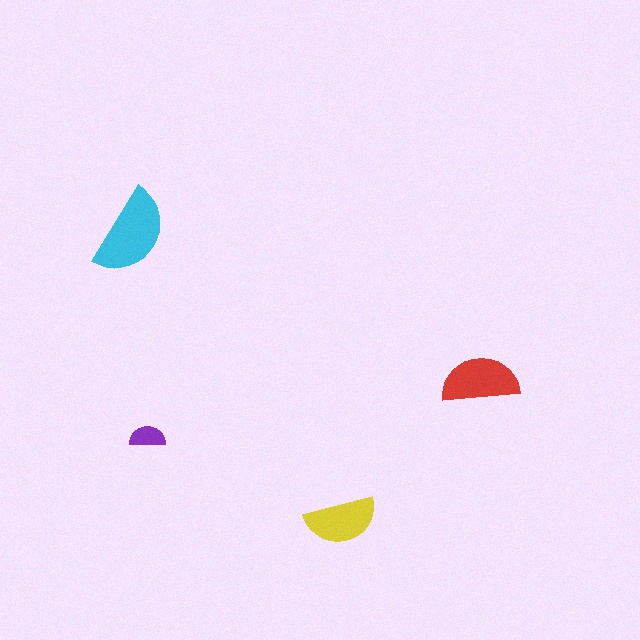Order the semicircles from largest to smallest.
the cyan one, the red one, the yellow one, the purple one.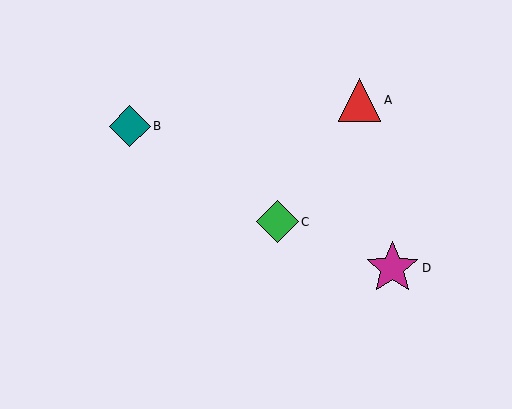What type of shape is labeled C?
Shape C is a green diamond.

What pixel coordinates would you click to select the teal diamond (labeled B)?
Click at (130, 126) to select the teal diamond B.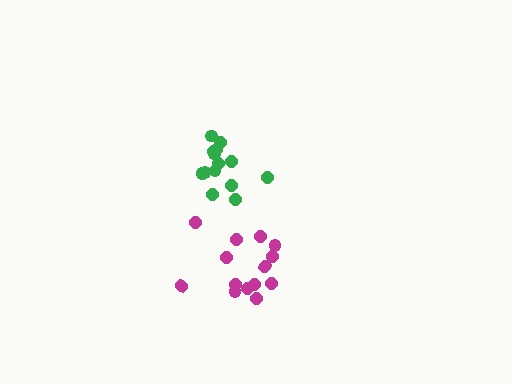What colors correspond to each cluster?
The clusters are colored: green, magenta.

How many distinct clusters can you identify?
There are 2 distinct clusters.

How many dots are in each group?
Group 1: 15 dots, Group 2: 14 dots (29 total).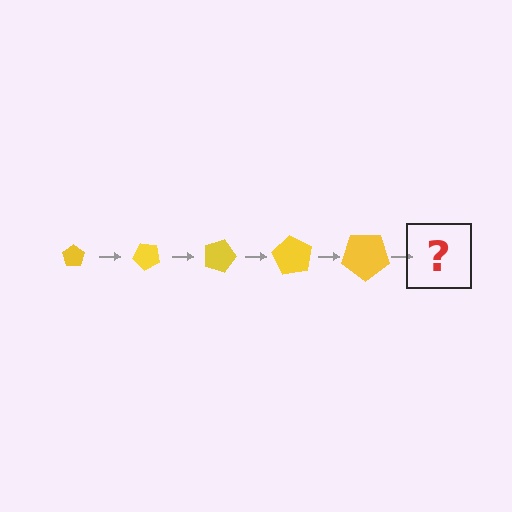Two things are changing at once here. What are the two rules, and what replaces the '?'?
The two rules are that the pentagon grows larger each step and it rotates 45 degrees each step. The '?' should be a pentagon, larger than the previous one and rotated 225 degrees from the start.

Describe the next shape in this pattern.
It should be a pentagon, larger than the previous one and rotated 225 degrees from the start.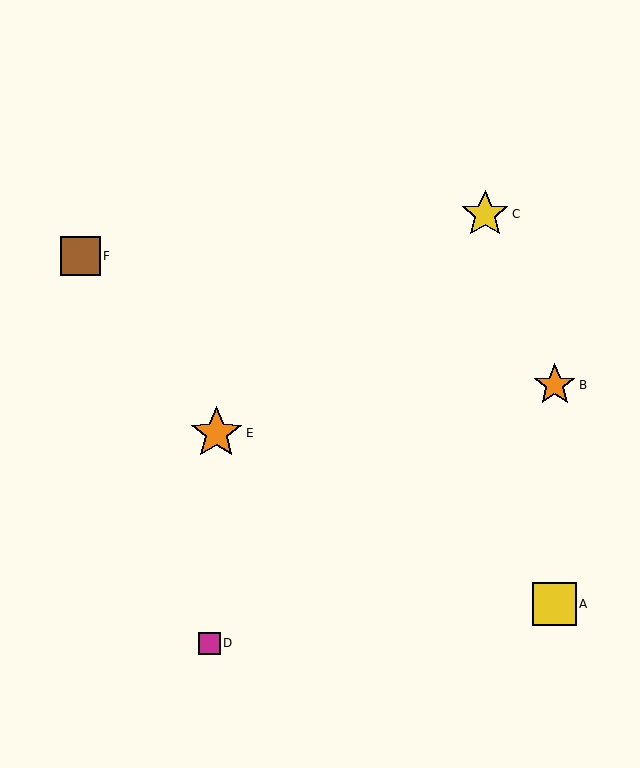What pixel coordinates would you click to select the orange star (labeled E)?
Click at (216, 433) to select the orange star E.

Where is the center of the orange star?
The center of the orange star is at (555, 385).